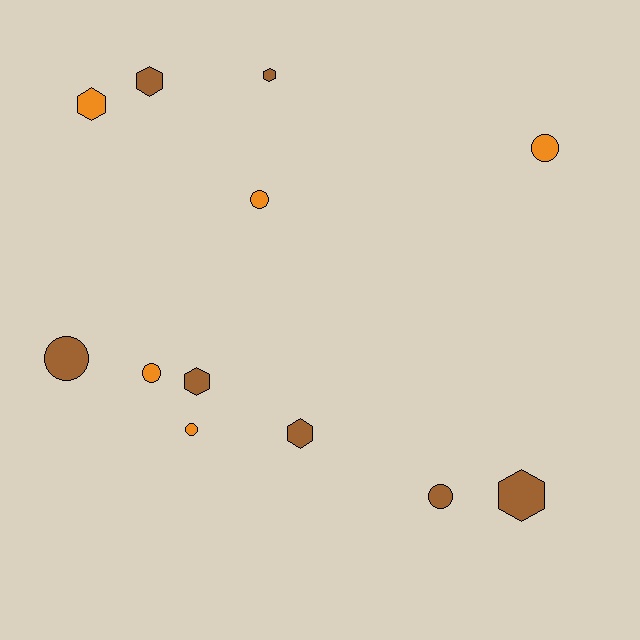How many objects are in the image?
There are 12 objects.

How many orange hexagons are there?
There is 1 orange hexagon.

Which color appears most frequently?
Brown, with 7 objects.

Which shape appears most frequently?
Circle, with 6 objects.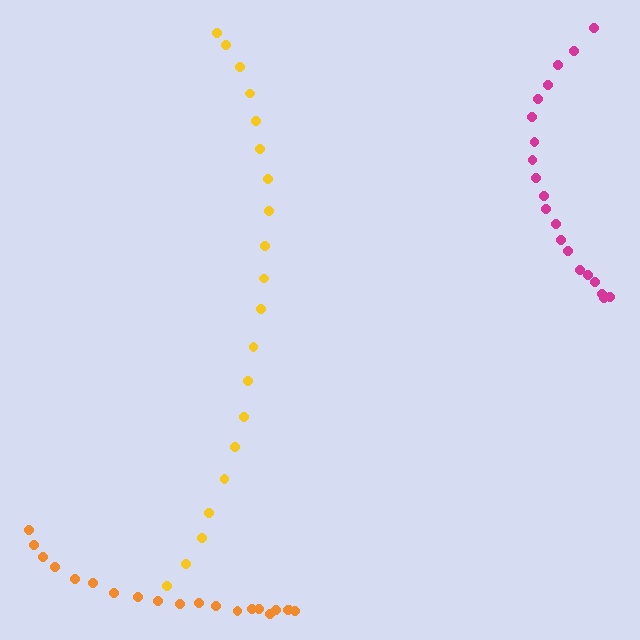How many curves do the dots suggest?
There are 3 distinct paths.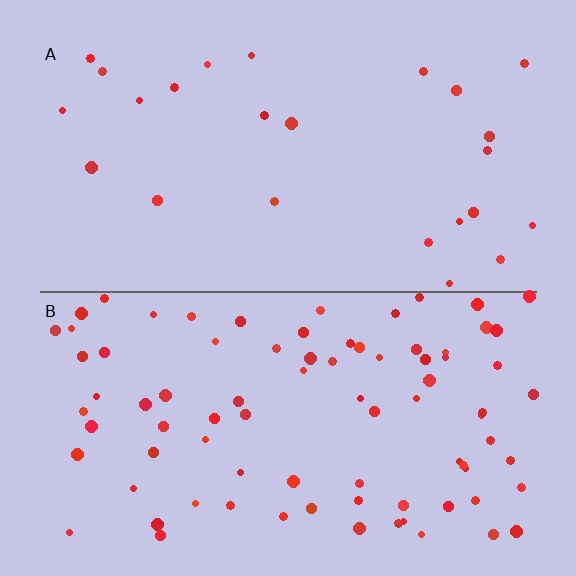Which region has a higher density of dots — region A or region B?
B (the bottom).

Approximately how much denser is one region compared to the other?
Approximately 3.5× — region B over region A.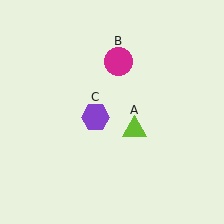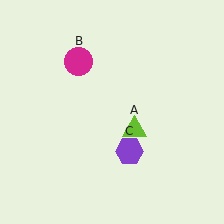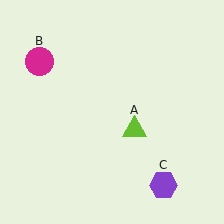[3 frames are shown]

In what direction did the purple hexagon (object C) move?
The purple hexagon (object C) moved down and to the right.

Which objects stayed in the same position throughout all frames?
Lime triangle (object A) remained stationary.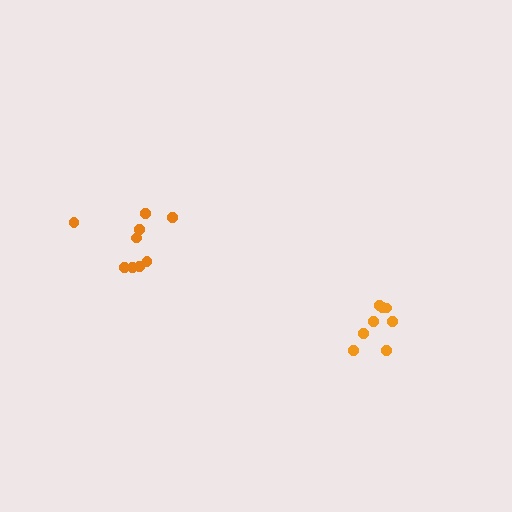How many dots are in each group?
Group 1: 8 dots, Group 2: 9 dots (17 total).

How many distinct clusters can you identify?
There are 2 distinct clusters.